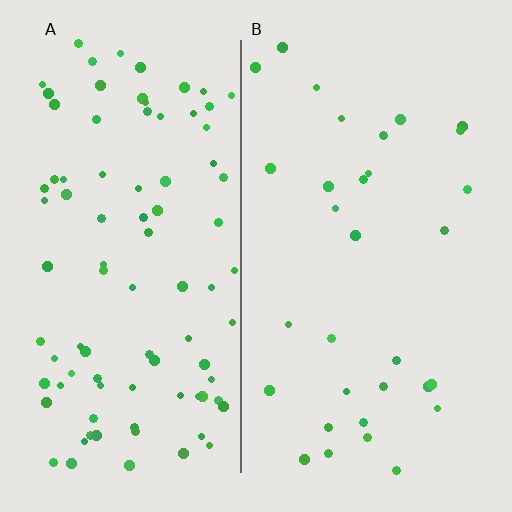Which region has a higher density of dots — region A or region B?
A (the left).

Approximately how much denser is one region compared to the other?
Approximately 2.8× — region A over region B.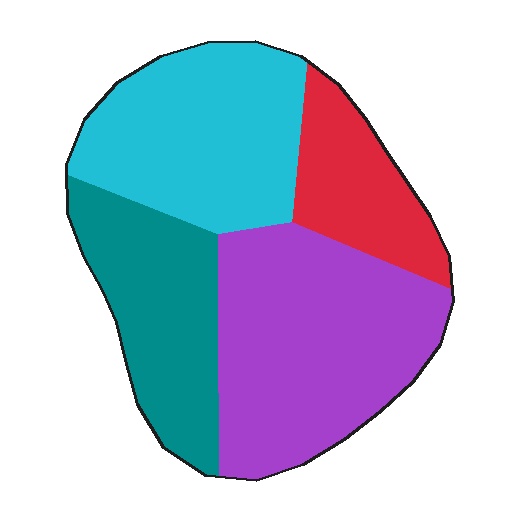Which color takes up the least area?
Red, at roughly 15%.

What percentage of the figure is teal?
Teal takes up about one fifth (1/5) of the figure.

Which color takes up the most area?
Purple, at roughly 35%.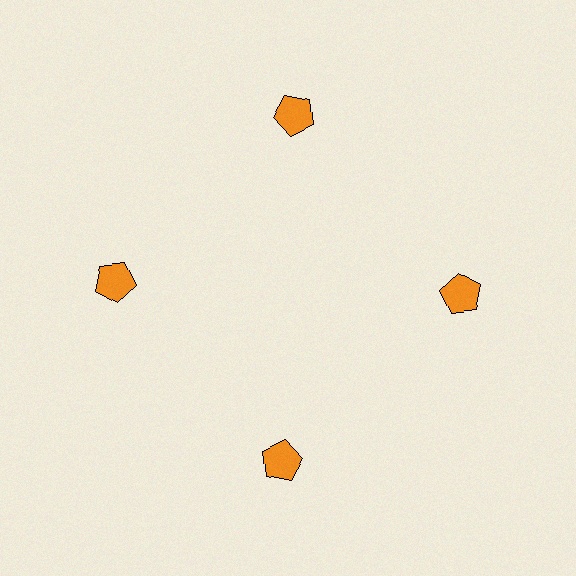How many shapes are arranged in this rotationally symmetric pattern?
There are 4 shapes, arranged in 4 groups of 1.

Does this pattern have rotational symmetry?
Yes, this pattern has 4-fold rotational symmetry. It looks the same after rotating 90 degrees around the center.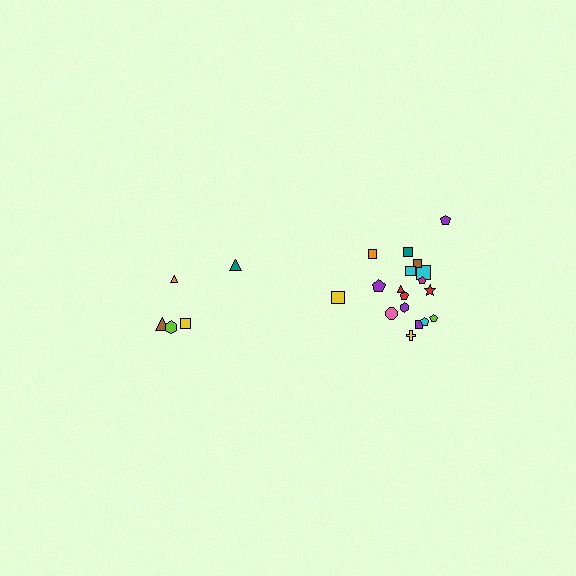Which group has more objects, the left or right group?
The right group.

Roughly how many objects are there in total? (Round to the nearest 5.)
Roughly 25 objects in total.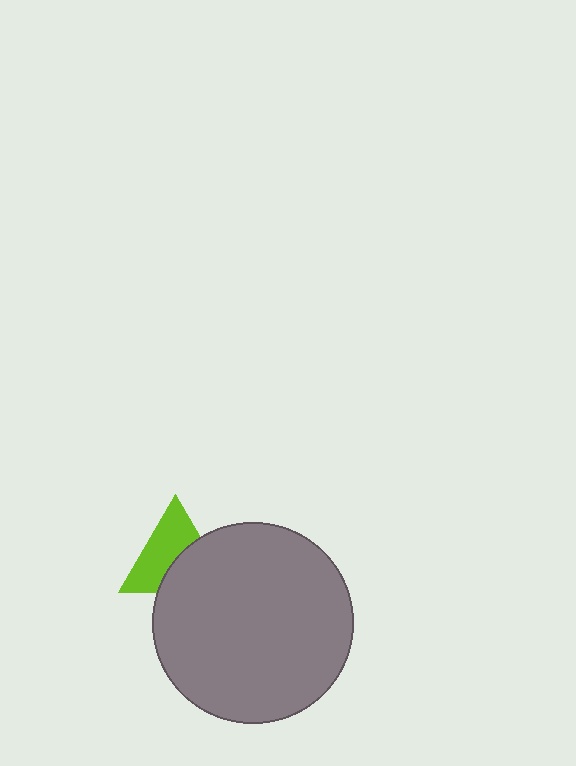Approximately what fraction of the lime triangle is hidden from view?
Roughly 43% of the lime triangle is hidden behind the gray circle.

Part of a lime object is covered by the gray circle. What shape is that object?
It is a triangle.